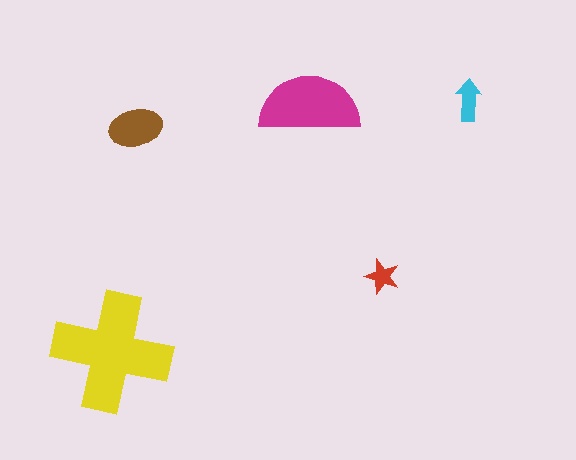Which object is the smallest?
The red star.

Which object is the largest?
The yellow cross.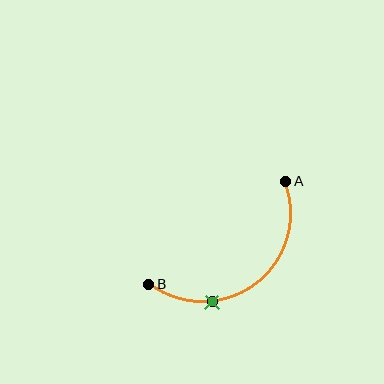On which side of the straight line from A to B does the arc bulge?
The arc bulges below and to the right of the straight line connecting A and B.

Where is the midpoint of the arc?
The arc midpoint is the point on the curve farthest from the straight line joining A and B. It sits below and to the right of that line.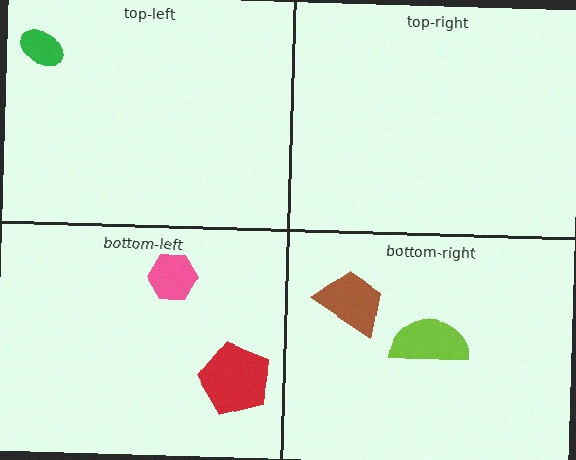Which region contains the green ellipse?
The top-left region.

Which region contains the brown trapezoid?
The bottom-right region.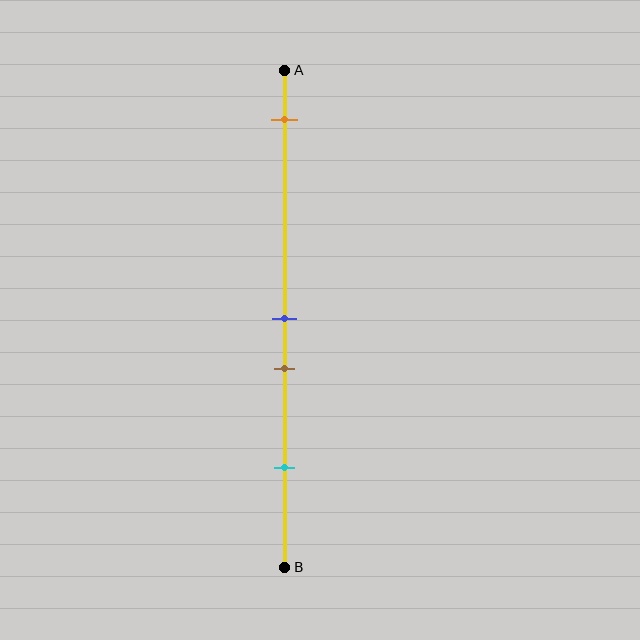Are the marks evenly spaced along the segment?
No, the marks are not evenly spaced.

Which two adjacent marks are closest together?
The blue and brown marks are the closest adjacent pair.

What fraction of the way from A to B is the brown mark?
The brown mark is approximately 60% (0.6) of the way from A to B.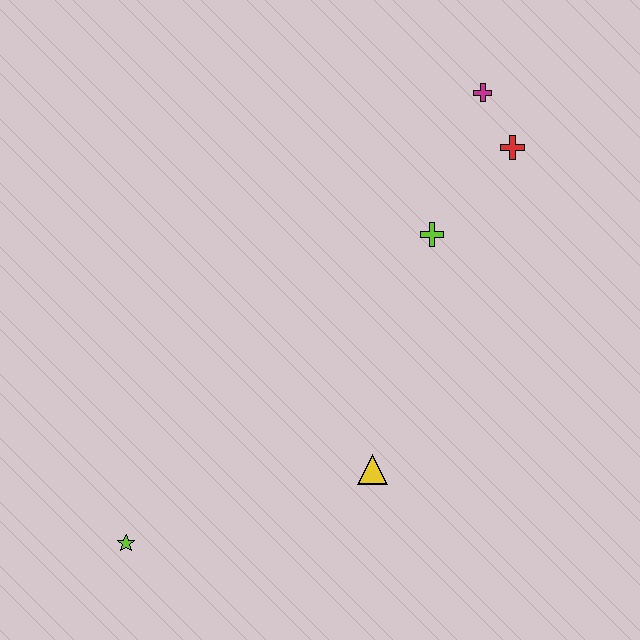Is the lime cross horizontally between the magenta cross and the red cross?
No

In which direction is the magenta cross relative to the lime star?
The magenta cross is above the lime star.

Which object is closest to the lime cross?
The red cross is closest to the lime cross.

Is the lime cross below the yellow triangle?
No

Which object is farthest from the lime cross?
The lime star is farthest from the lime cross.